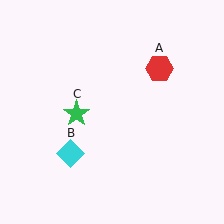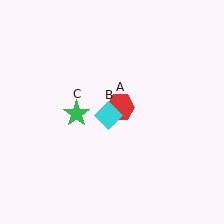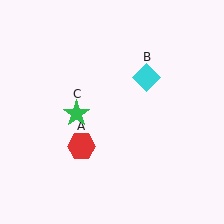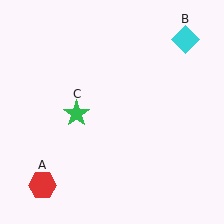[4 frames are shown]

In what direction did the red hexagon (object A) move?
The red hexagon (object A) moved down and to the left.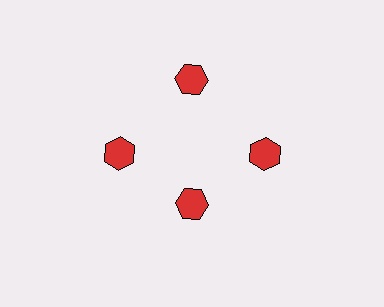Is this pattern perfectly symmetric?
No. The 4 red hexagons are arranged in a ring, but one element near the 6 o'clock position is pulled inward toward the center, breaking the 4-fold rotational symmetry.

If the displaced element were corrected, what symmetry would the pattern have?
It would have 4-fold rotational symmetry — the pattern would map onto itself every 90 degrees.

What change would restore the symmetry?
The symmetry would be restored by moving it outward, back onto the ring so that all 4 hexagons sit at equal angles and equal distance from the center.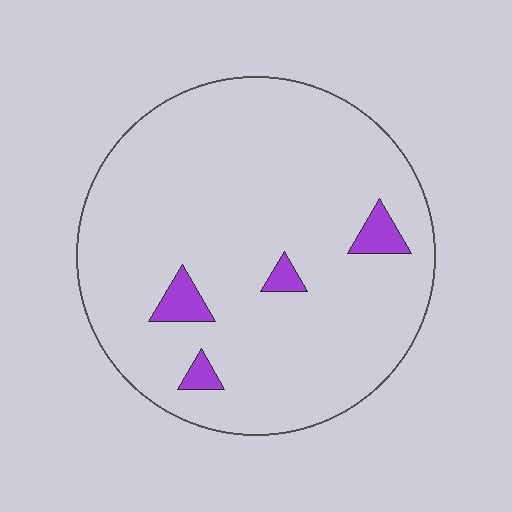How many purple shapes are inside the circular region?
4.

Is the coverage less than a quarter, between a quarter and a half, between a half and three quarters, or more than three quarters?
Less than a quarter.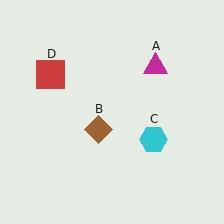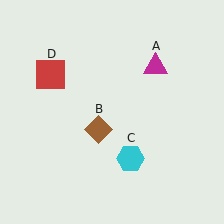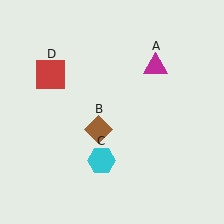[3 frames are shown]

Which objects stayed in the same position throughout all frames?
Magenta triangle (object A) and brown diamond (object B) and red square (object D) remained stationary.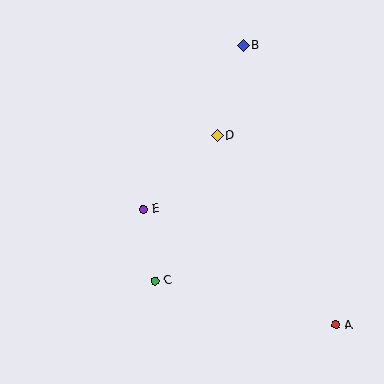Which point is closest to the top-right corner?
Point B is closest to the top-right corner.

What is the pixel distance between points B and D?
The distance between B and D is 94 pixels.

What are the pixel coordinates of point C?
Point C is at (155, 281).